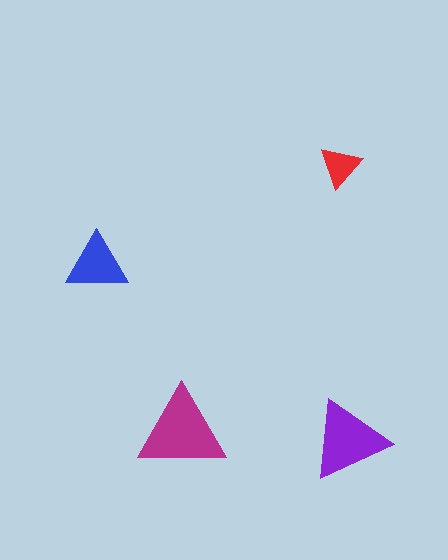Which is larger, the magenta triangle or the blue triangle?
The magenta one.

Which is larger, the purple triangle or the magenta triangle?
The magenta one.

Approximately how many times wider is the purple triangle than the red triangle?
About 2 times wider.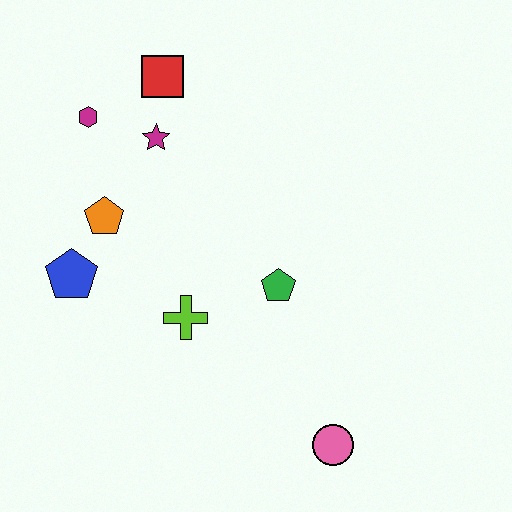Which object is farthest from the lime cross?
The red square is farthest from the lime cross.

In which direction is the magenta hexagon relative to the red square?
The magenta hexagon is to the left of the red square.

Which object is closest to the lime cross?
The green pentagon is closest to the lime cross.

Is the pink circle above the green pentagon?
No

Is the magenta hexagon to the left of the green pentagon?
Yes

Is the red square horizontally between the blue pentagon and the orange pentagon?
No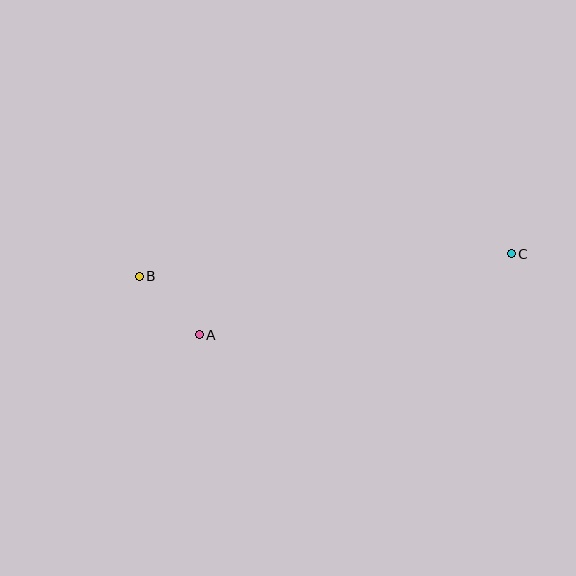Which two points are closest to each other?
Points A and B are closest to each other.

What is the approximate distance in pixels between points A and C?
The distance between A and C is approximately 323 pixels.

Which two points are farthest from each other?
Points B and C are farthest from each other.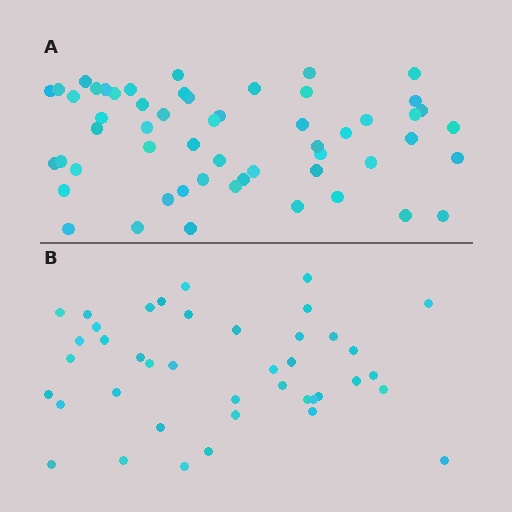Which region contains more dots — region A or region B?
Region A (the top region) has more dots.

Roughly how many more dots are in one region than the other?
Region A has approximately 15 more dots than region B.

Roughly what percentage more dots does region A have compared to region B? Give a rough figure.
About 35% more.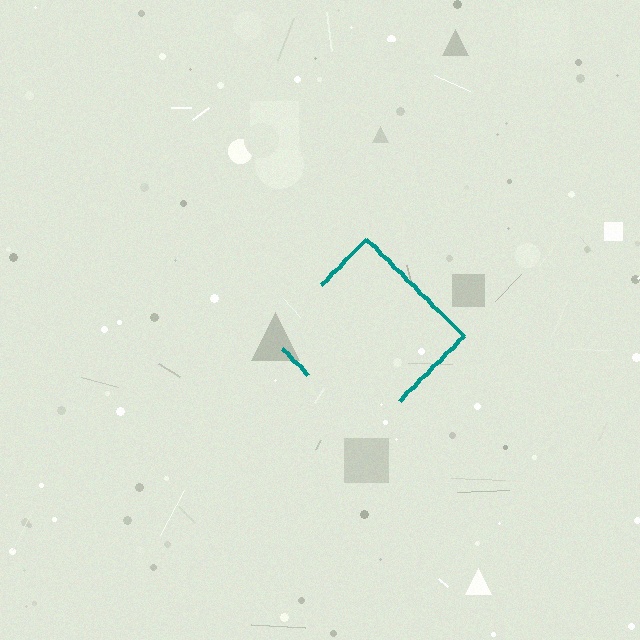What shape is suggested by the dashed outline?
The dashed outline suggests a diamond.